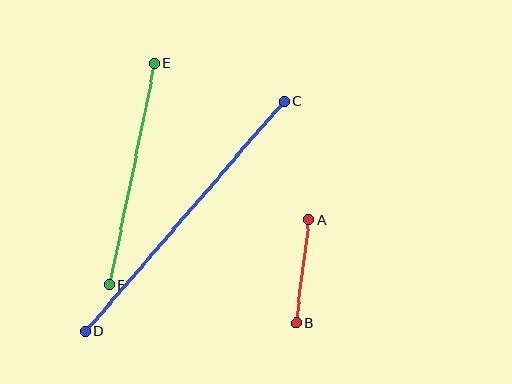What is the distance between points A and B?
The distance is approximately 104 pixels.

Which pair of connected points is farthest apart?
Points C and D are farthest apart.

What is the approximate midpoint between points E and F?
The midpoint is at approximately (132, 174) pixels.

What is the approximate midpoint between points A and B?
The midpoint is at approximately (303, 272) pixels.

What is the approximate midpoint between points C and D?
The midpoint is at approximately (185, 216) pixels.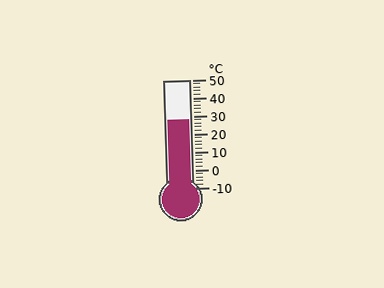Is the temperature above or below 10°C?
The temperature is above 10°C.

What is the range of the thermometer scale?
The thermometer scale ranges from -10°C to 50°C.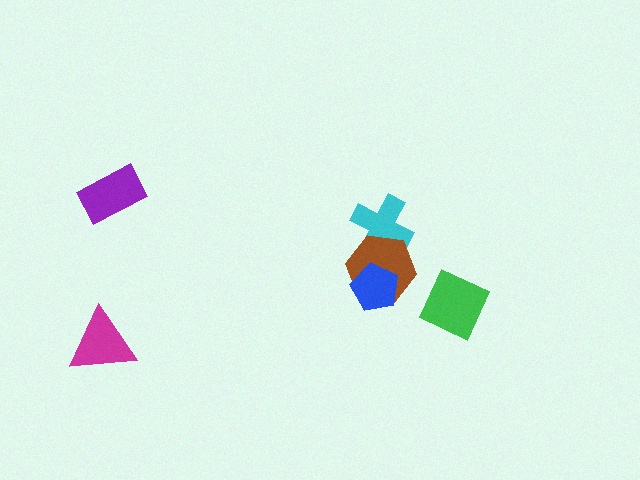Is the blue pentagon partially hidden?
No, no other shape covers it.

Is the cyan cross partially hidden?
Yes, it is partially covered by another shape.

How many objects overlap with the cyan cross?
1 object overlaps with the cyan cross.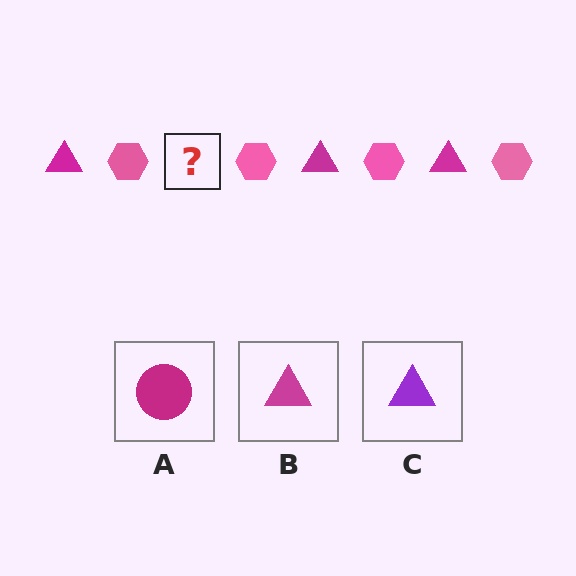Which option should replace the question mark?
Option B.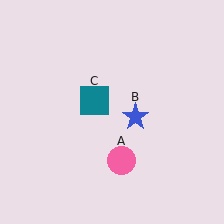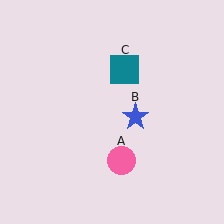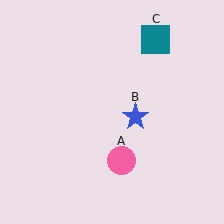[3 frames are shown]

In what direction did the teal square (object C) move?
The teal square (object C) moved up and to the right.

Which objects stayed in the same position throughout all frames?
Pink circle (object A) and blue star (object B) remained stationary.